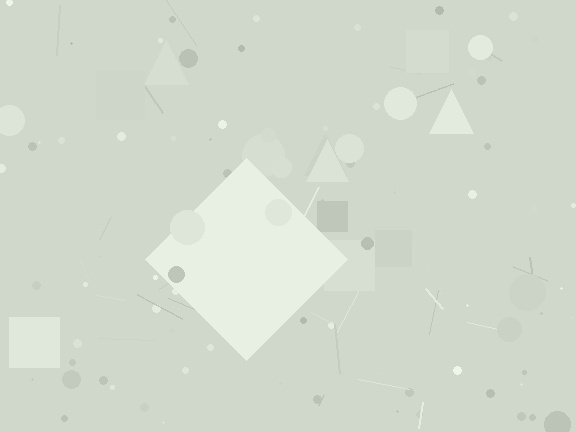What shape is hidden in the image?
A diamond is hidden in the image.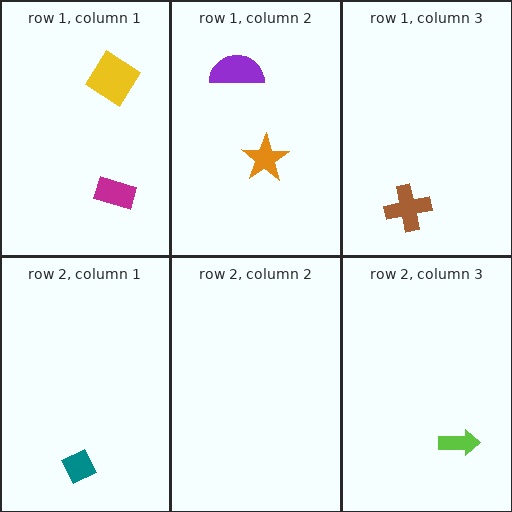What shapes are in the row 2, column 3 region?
The lime arrow.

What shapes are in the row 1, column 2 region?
The orange star, the purple semicircle.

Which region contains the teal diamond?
The row 2, column 1 region.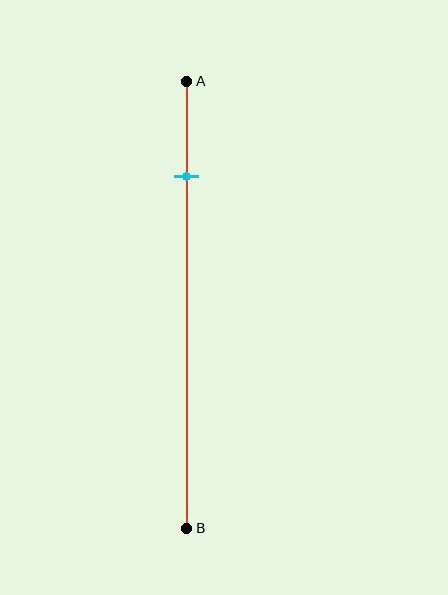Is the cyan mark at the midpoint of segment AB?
No, the mark is at about 20% from A, not at the 50% midpoint.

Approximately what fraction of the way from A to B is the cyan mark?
The cyan mark is approximately 20% of the way from A to B.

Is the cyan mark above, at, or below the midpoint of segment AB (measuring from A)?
The cyan mark is above the midpoint of segment AB.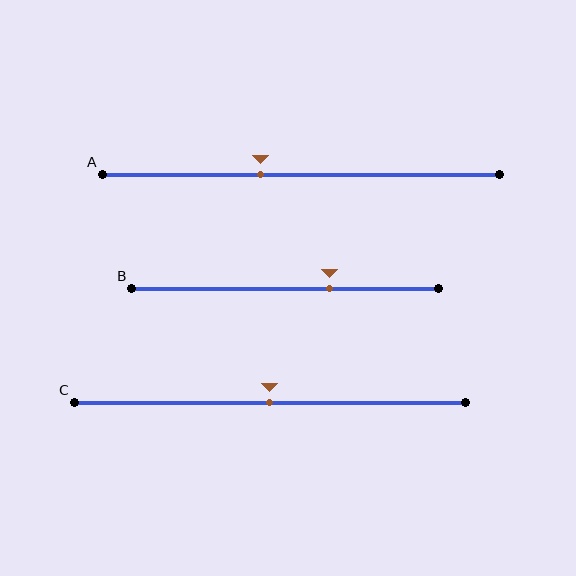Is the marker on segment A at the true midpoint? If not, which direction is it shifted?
No, the marker on segment A is shifted to the left by about 10% of the segment length.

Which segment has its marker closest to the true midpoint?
Segment C has its marker closest to the true midpoint.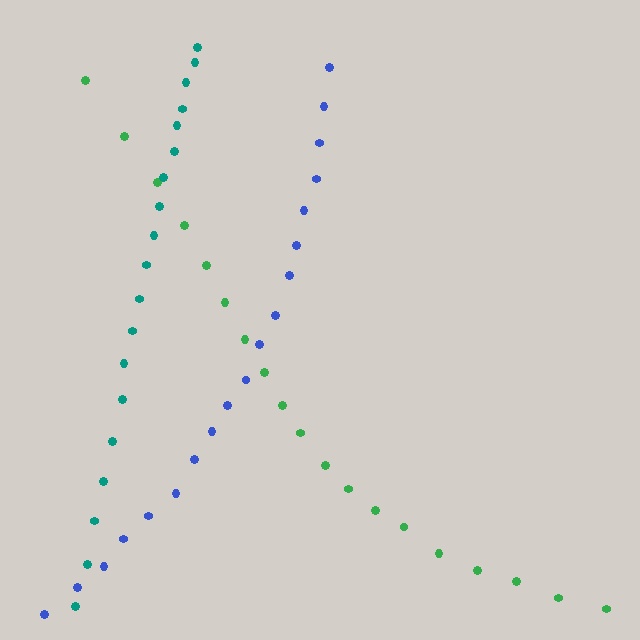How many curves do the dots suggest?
There are 3 distinct paths.